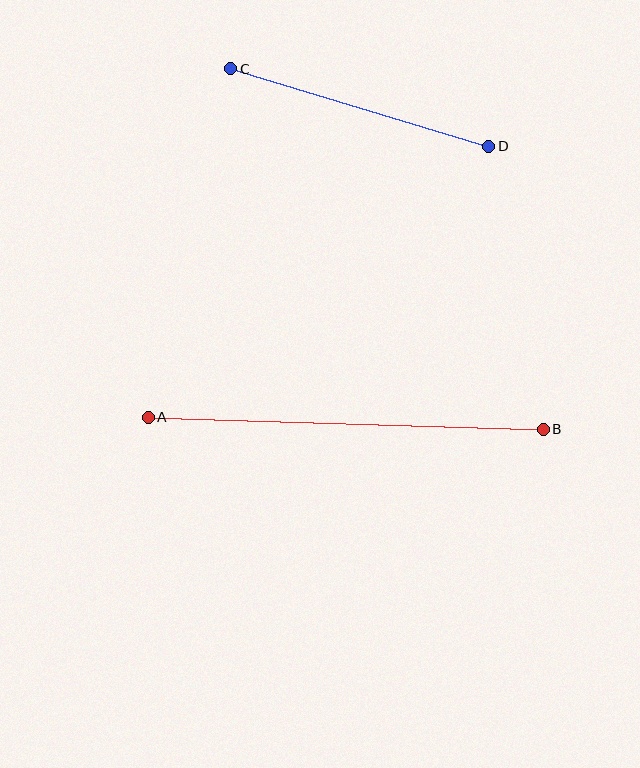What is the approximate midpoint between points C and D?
The midpoint is at approximately (360, 107) pixels.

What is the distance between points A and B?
The distance is approximately 395 pixels.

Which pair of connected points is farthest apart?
Points A and B are farthest apart.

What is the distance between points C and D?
The distance is approximately 270 pixels.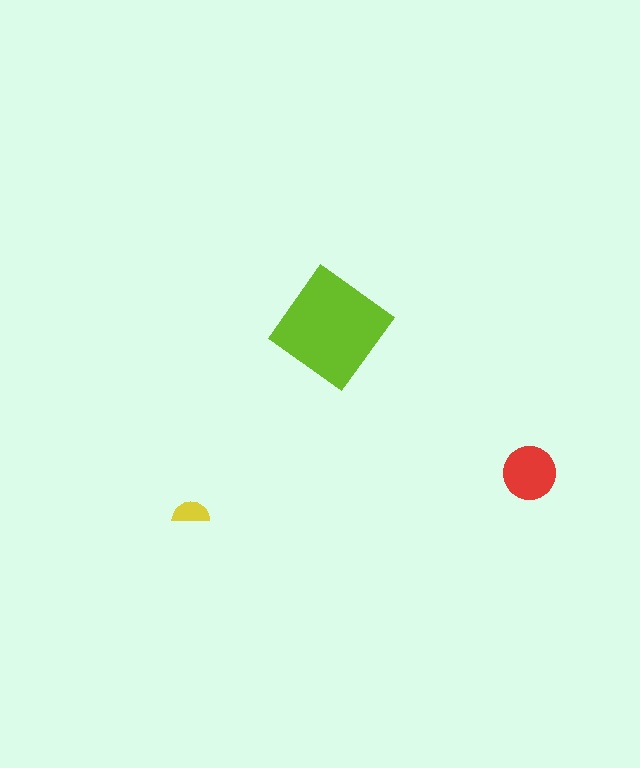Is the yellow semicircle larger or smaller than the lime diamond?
Smaller.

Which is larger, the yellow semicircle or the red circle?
The red circle.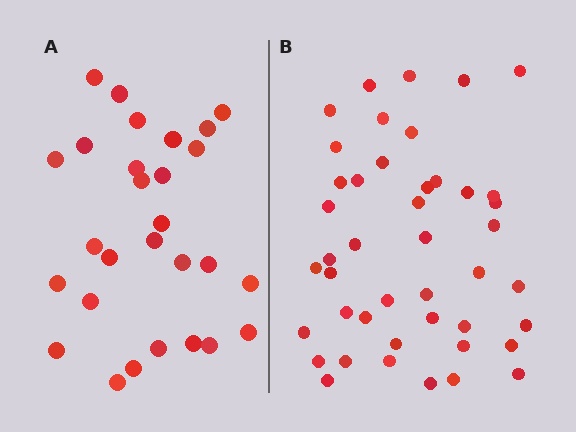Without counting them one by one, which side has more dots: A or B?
Region B (the right region) has more dots.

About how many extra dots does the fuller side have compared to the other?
Region B has approximately 15 more dots than region A.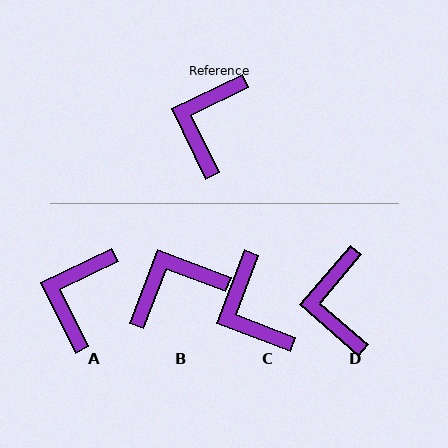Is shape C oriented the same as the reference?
No, it is off by about 44 degrees.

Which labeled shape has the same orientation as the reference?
A.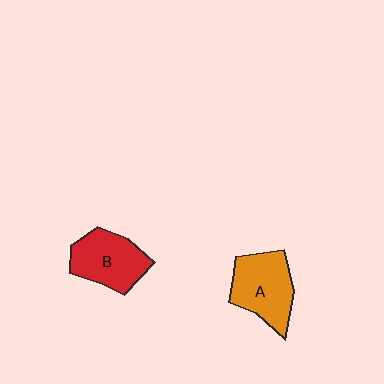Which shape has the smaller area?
Shape B (red).